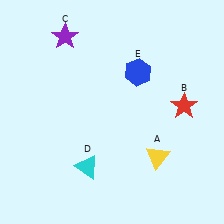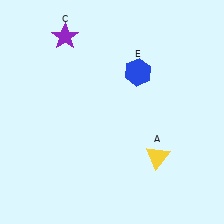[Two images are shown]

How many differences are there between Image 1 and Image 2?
There are 2 differences between the two images.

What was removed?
The red star (B), the cyan triangle (D) were removed in Image 2.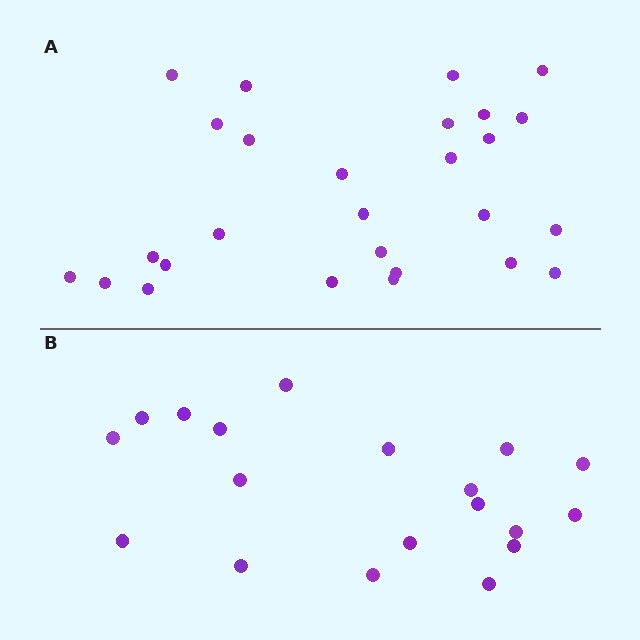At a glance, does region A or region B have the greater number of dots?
Region A (the top region) has more dots.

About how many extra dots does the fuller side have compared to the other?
Region A has roughly 8 or so more dots than region B.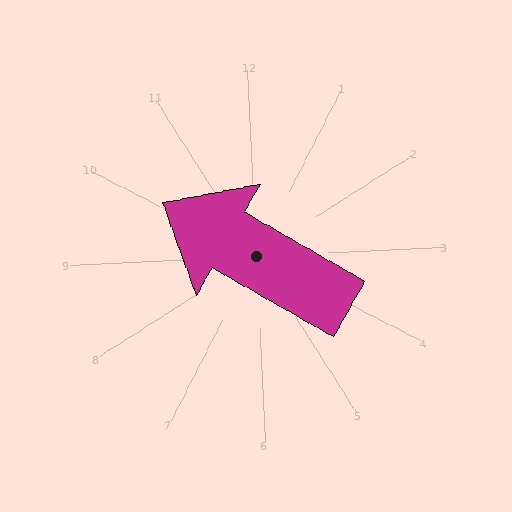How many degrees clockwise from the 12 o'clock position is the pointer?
Approximately 303 degrees.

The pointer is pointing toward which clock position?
Roughly 10 o'clock.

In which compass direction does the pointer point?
Northwest.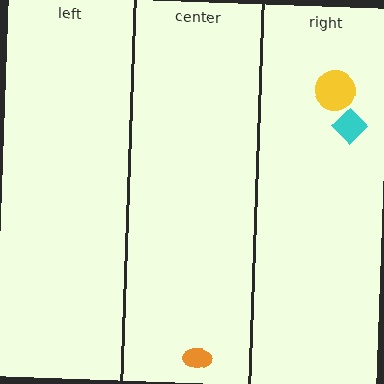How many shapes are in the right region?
2.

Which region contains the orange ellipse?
The center region.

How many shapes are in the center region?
1.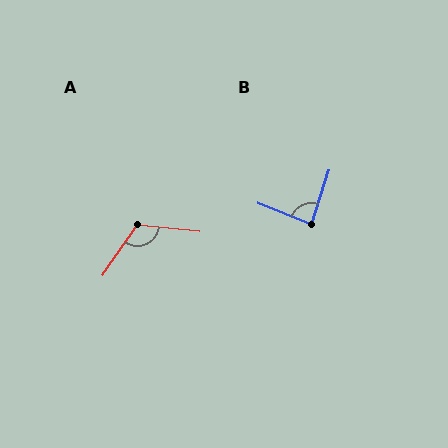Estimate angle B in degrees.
Approximately 86 degrees.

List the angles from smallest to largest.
B (86°), A (119°).